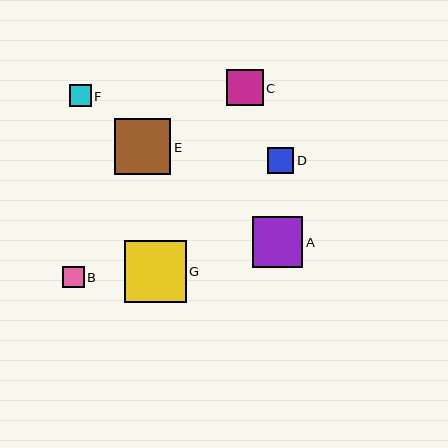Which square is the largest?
Square G is the largest with a size of approximately 62 pixels.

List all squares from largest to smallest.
From largest to smallest: G, E, A, C, D, B, F.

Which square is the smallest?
Square F is the smallest with a size of approximately 21 pixels.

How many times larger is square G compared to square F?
Square G is approximately 2.9 times the size of square F.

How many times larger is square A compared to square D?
Square A is approximately 1.9 times the size of square D.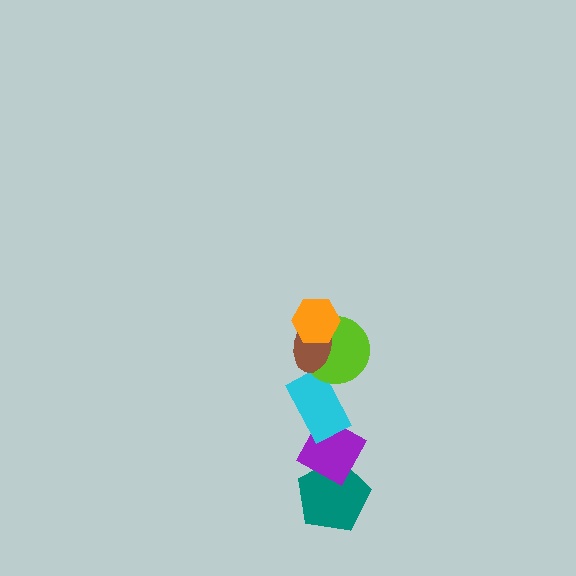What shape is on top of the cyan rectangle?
The lime circle is on top of the cyan rectangle.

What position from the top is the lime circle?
The lime circle is 3rd from the top.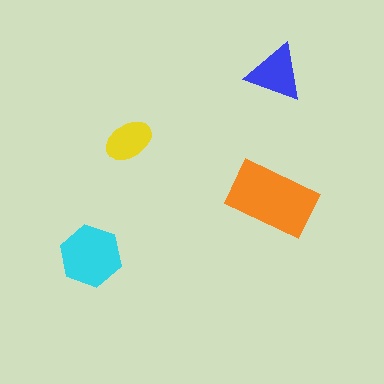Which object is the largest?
The orange rectangle.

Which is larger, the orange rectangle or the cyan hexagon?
The orange rectangle.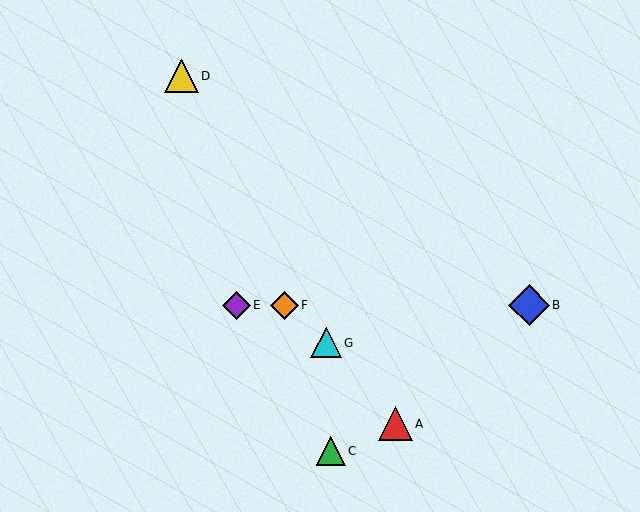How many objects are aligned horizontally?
3 objects (B, E, F) are aligned horizontally.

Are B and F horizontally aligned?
Yes, both are at y≈305.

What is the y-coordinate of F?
Object F is at y≈305.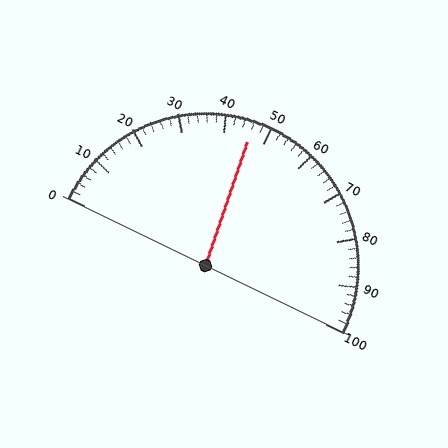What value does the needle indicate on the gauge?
The needle indicates approximately 46.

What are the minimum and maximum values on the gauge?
The gauge ranges from 0 to 100.